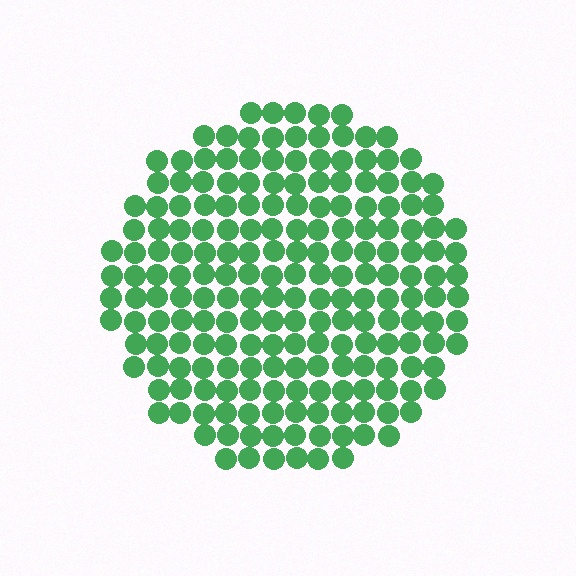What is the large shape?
The large shape is a circle.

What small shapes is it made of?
It is made of small circles.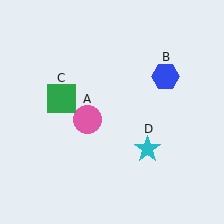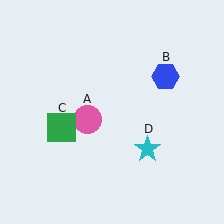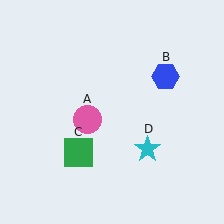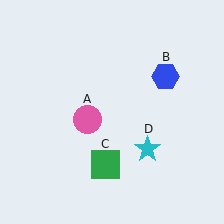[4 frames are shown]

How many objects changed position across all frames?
1 object changed position: green square (object C).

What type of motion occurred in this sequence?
The green square (object C) rotated counterclockwise around the center of the scene.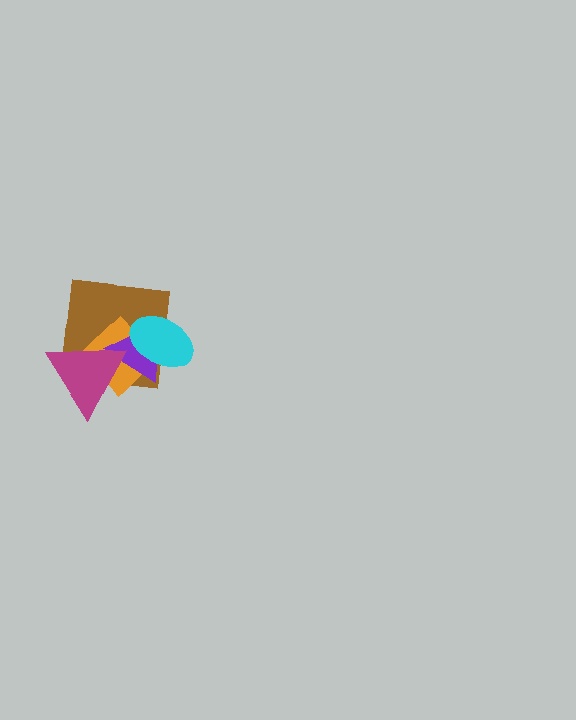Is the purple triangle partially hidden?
Yes, it is partially covered by another shape.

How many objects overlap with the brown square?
4 objects overlap with the brown square.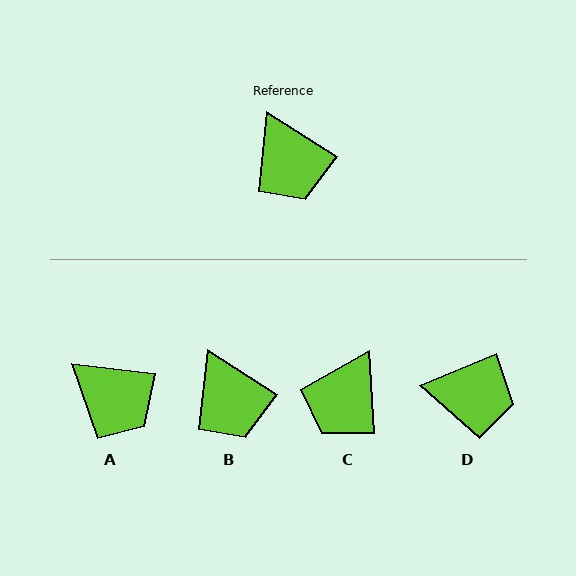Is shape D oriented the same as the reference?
No, it is off by about 55 degrees.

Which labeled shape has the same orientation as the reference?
B.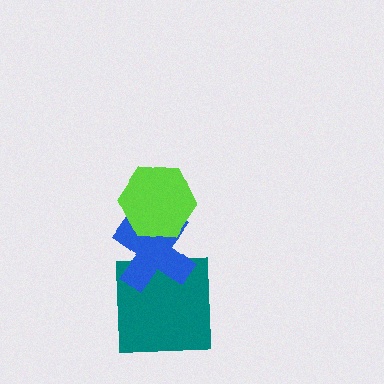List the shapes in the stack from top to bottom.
From top to bottom: the lime hexagon, the blue cross, the teal square.